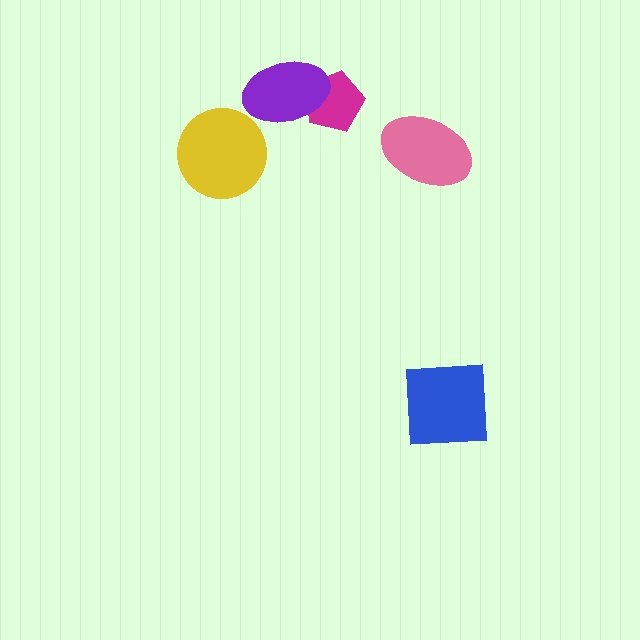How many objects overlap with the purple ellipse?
1 object overlaps with the purple ellipse.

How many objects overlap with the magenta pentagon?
1 object overlaps with the magenta pentagon.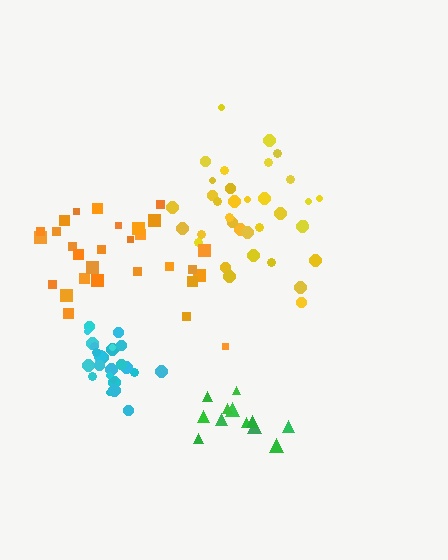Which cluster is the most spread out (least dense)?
Orange.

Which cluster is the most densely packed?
Cyan.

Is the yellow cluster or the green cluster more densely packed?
Green.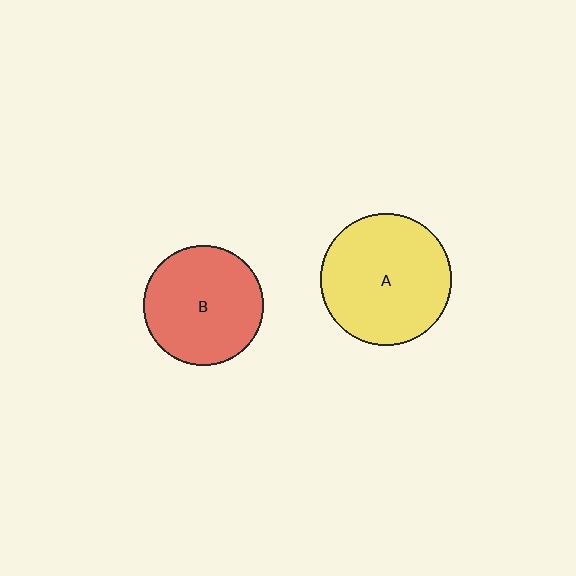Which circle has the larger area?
Circle A (yellow).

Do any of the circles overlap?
No, none of the circles overlap.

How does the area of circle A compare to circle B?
Approximately 1.2 times.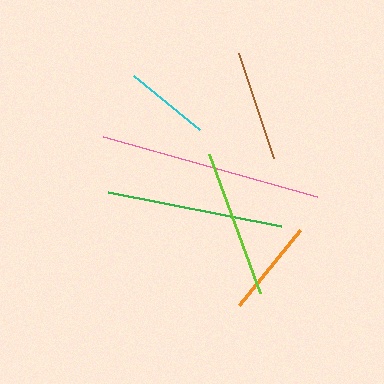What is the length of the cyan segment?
The cyan segment is approximately 85 pixels long.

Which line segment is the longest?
The pink line is the longest at approximately 222 pixels.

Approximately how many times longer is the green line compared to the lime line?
The green line is approximately 1.2 times the length of the lime line.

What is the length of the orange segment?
The orange segment is approximately 97 pixels long.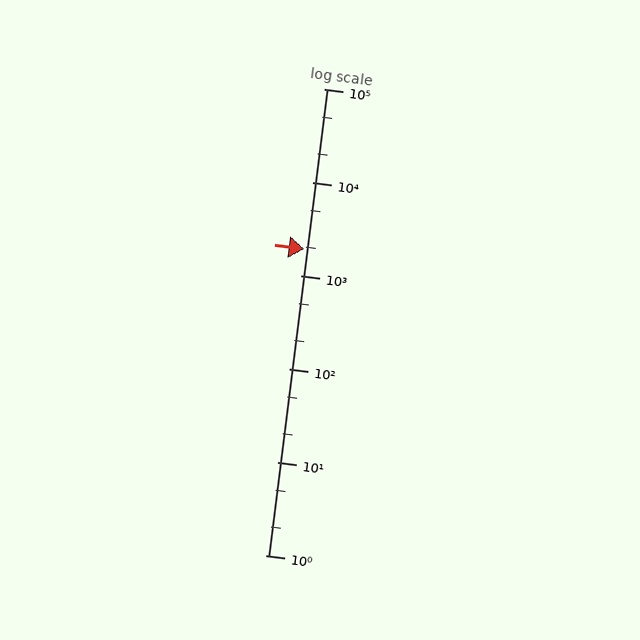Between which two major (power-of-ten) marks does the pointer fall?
The pointer is between 1000 and 10000.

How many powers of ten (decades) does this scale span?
The scale spans 5 decades, from 1 to 100000.